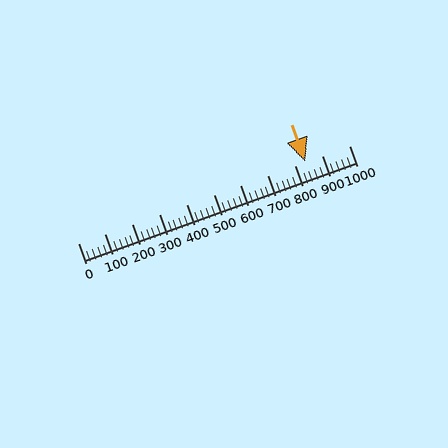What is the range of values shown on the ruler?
The ruler shows values from 0 to 1000.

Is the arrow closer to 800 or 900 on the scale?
The arrow is closer to 800.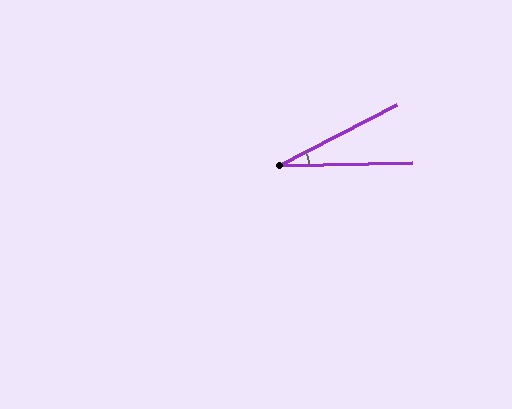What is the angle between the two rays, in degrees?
Approximately 26 degrees.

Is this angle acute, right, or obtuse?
It is acute.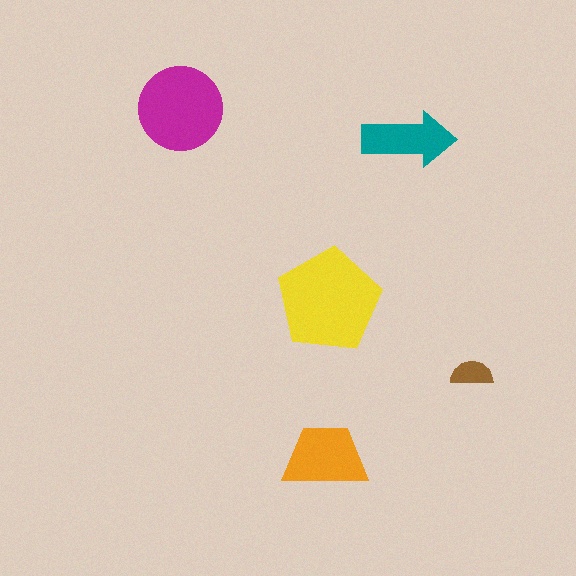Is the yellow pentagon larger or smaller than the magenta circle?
Larger.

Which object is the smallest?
The brown semicircle.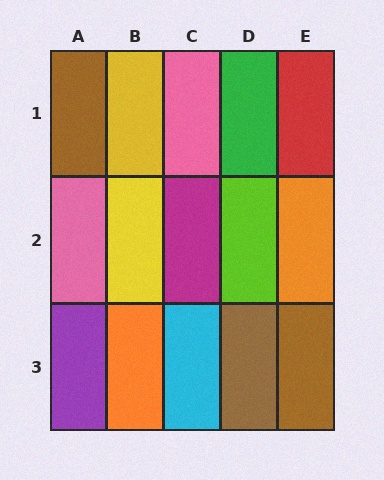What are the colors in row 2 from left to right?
Pink, yellow, magenta, lime, orange.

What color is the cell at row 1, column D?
Green.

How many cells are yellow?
2 cells are yellow.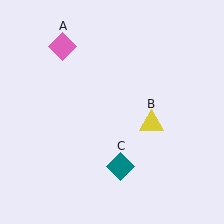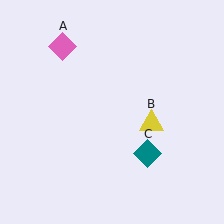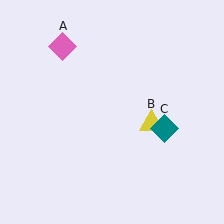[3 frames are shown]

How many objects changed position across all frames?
1 object changed position: teal diamond (object C).